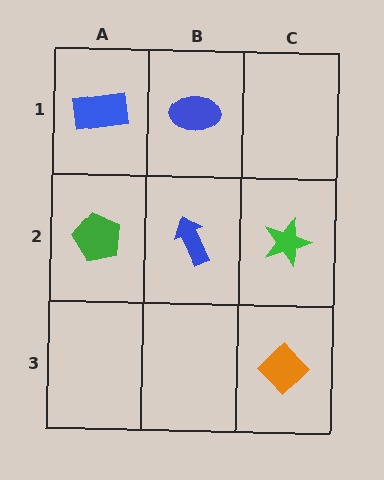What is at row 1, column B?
A blue ellipse.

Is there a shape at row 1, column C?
No, that cell is empty.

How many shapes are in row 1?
2 shapes.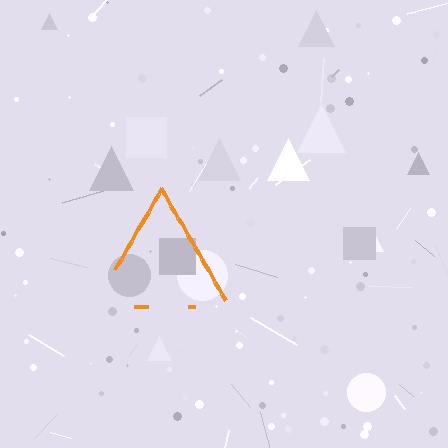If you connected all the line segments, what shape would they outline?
They would outline a triangle.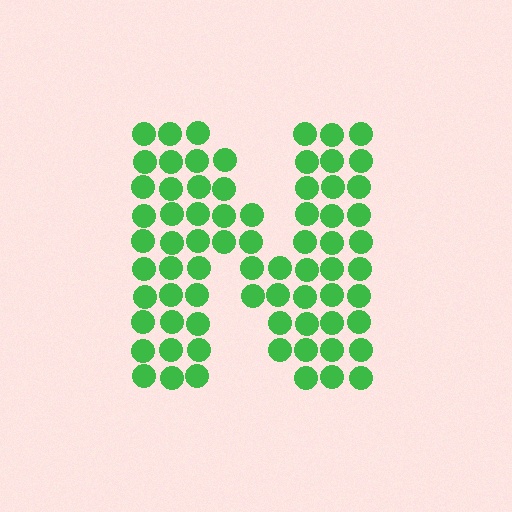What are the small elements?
The small elements are circles.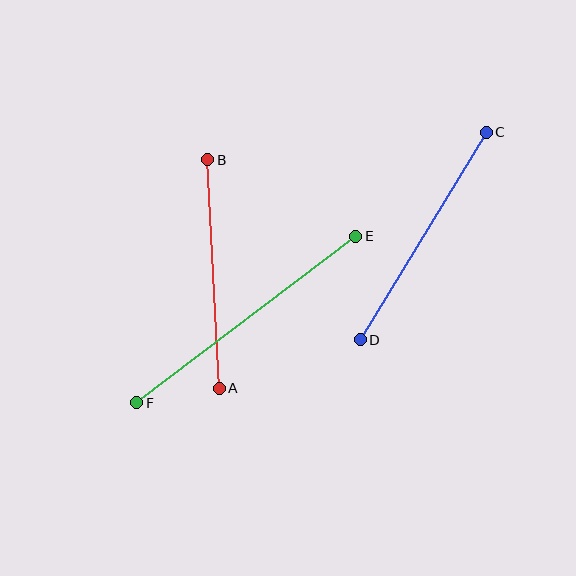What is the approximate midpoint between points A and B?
The midpoint is at approximately (214, 274) pixels.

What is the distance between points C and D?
The distance is approximately 243 pixels.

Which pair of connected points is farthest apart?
Points E and F are farthest apart.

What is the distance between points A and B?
The distance is approximately 228 pixels.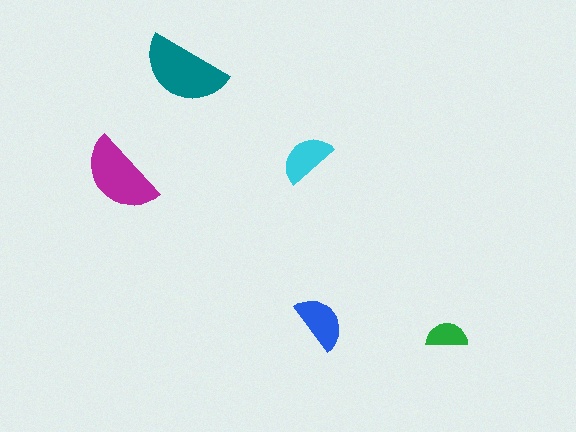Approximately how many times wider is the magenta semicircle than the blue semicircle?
About 1.5 times wider.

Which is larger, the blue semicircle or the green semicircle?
The blue one.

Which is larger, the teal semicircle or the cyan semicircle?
The teal one.